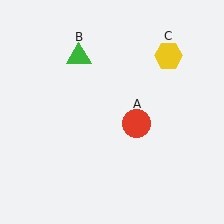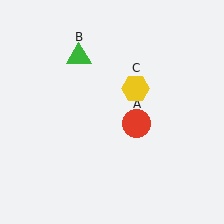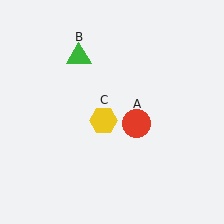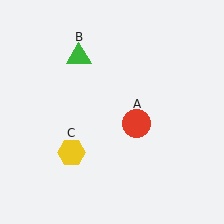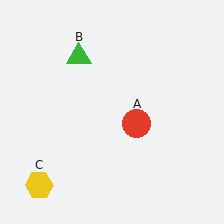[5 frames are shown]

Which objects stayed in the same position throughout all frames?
Red circle (object A) and green triangle (object B) remained stationary.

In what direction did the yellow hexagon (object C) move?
The yellow hexagon (object C) moved down and to the left.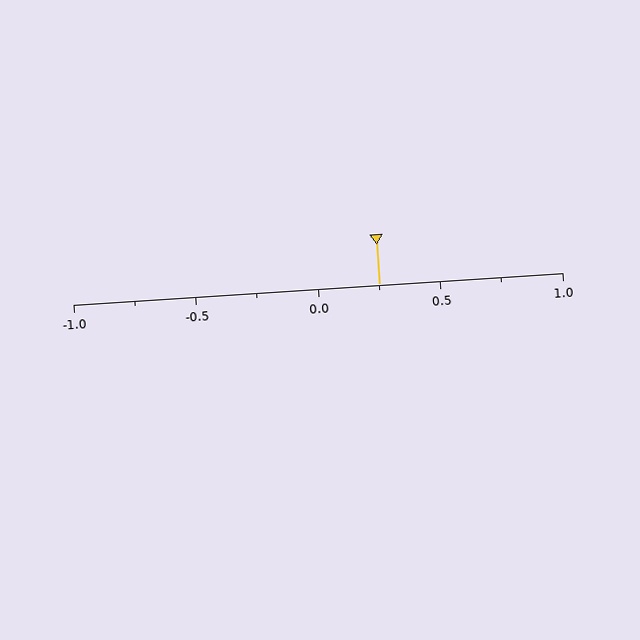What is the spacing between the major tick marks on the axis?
The major ticks are spaced 0.5 apart.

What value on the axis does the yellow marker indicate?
The marker indicates approximately 0.25.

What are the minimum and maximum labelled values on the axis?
The axis runs from -1.0 to 1.0.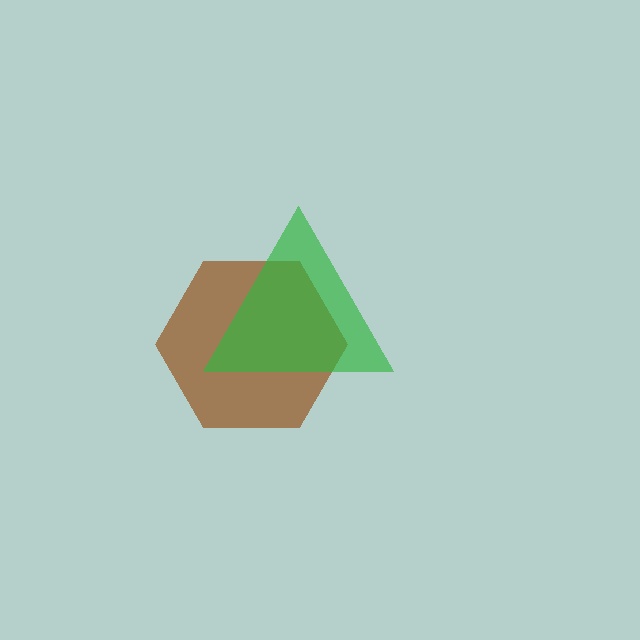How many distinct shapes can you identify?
There are 2 distinct shapes: a brown hexagon, a green triangle.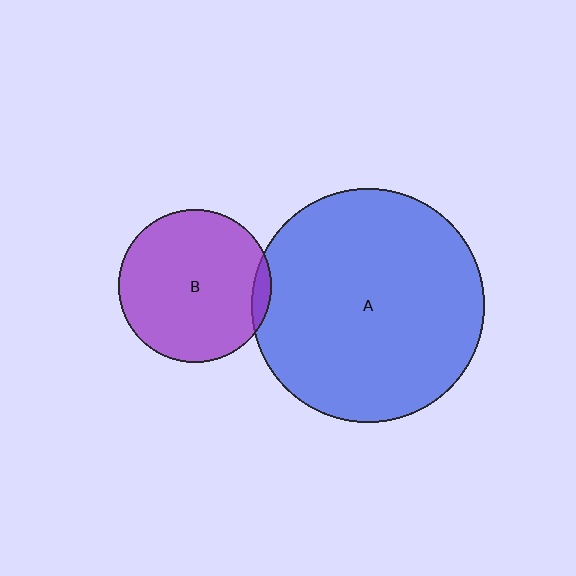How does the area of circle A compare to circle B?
Approximately 2.3 times.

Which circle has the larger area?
Circle A (blue).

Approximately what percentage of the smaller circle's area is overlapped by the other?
Approximately 5%.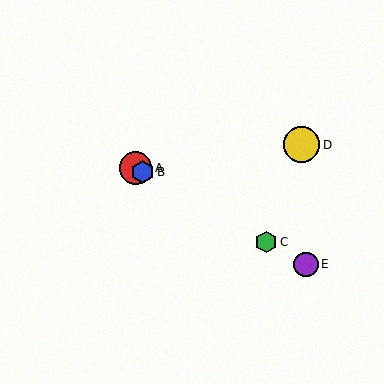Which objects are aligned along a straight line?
Objects A, B, C, E are aligned along a straight line.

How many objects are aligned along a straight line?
4 objects (A, B, C, E) are aligned along a straight line.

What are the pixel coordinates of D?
Object D is at (302, 145).